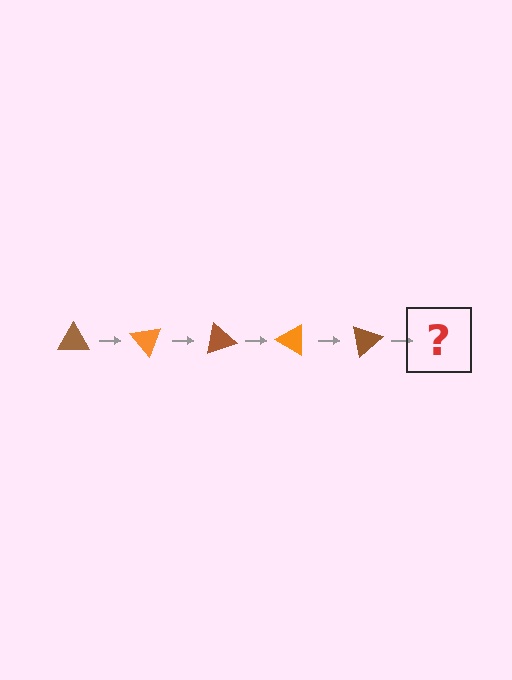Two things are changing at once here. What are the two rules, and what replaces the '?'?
The two rules are that it rotates 50 degrees each step and the color cycles through brown and orange. The '?' should be an orange triangle, rotated 250 degrees from the start.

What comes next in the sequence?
The next element should be an orange triangle, rotated 250 degrees from the start.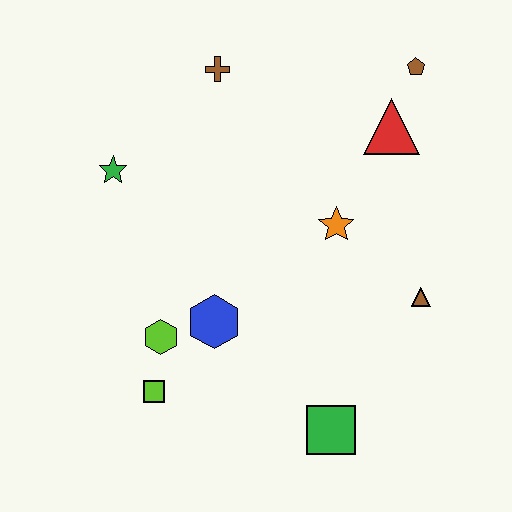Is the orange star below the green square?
No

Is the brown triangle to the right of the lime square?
Yes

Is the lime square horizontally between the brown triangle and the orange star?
No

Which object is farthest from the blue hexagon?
The brown pentagon is farthest from the blue hexagon.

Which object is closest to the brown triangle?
The orange star is closest to the brown triangle.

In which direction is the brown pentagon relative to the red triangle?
The brown pentagon is above the red triangle.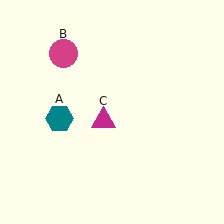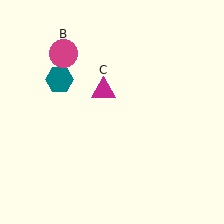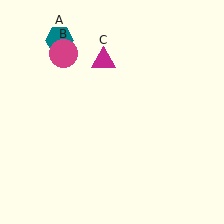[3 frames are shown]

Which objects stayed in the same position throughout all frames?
Magenta circle (object B) remained stationary.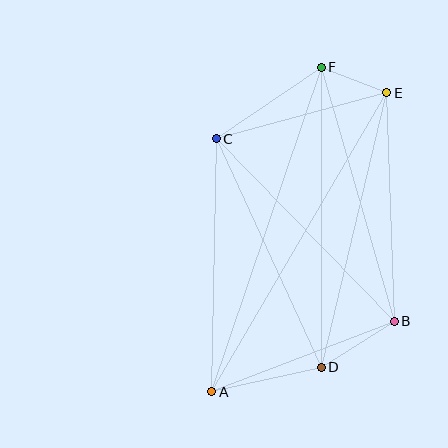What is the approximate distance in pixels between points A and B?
The distance between A and B is approximately 196 pixels.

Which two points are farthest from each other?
Points A and E are farthest from each other.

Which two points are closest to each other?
Points E and F are closest to each other.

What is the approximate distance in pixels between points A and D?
The distance between A and D is approximately 112 pixels.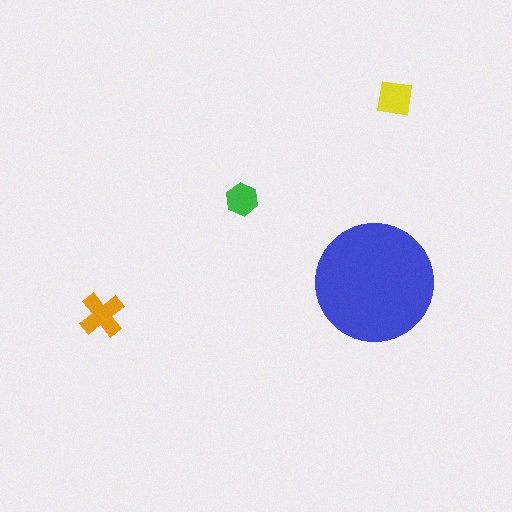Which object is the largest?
The blue circle.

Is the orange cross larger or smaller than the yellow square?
Larger.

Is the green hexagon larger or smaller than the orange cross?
Smaller.